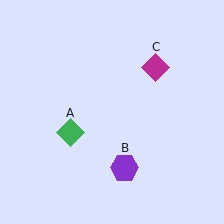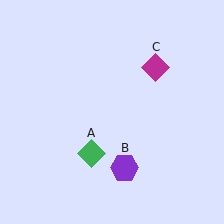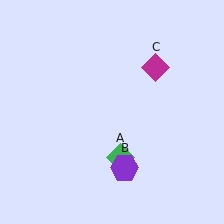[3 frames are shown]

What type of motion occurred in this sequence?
The green diamond (object A) rotated counterclockwise around the center of the scene.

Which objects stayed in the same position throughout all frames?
Purple hexagon (object B) and magenta diamond (object C) remained stationary.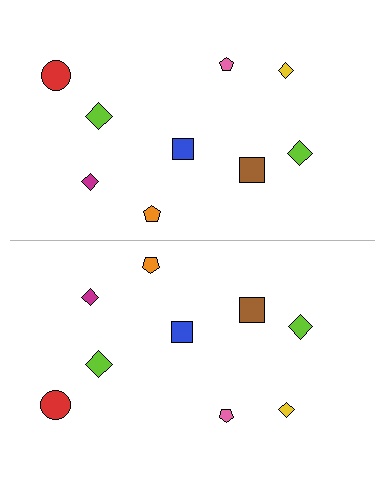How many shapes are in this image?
There are 18 shapes in this image.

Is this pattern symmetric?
Yes, this pattern has bilateral (reflection) symmetry.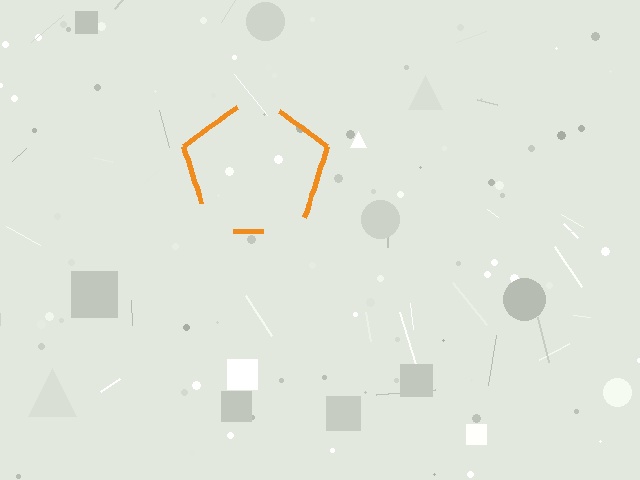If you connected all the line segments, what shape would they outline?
They would outline a pentagon.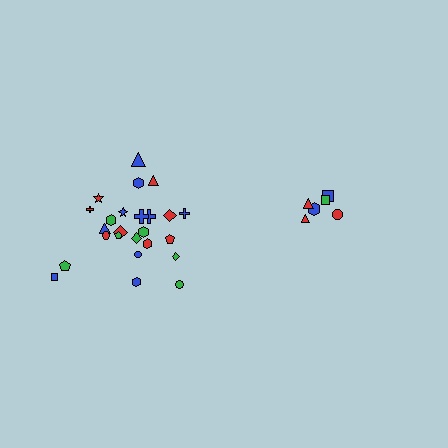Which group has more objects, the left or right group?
The left group.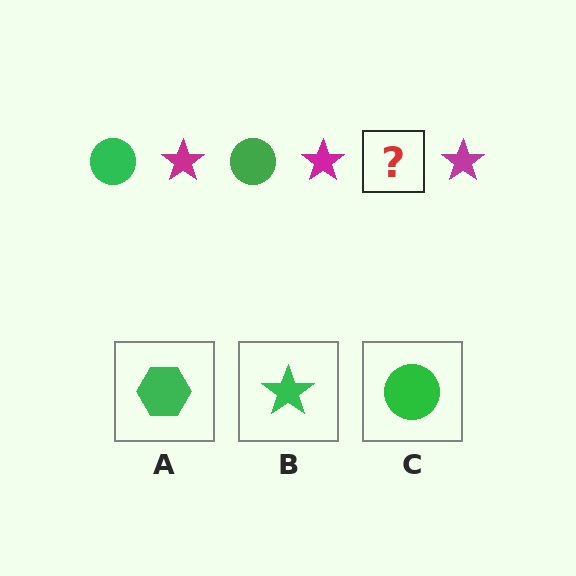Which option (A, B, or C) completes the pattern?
C.